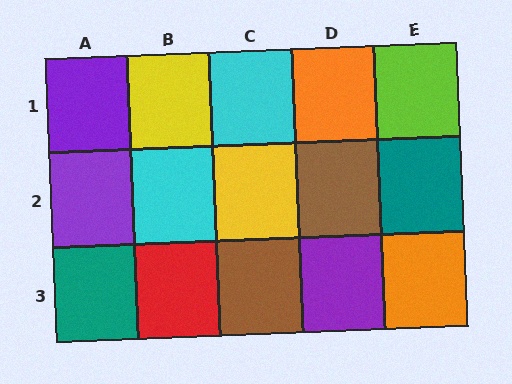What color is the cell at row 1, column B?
Yellow.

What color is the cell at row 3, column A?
Teal.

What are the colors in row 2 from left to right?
Purple, cyan, yellow, brown, teal.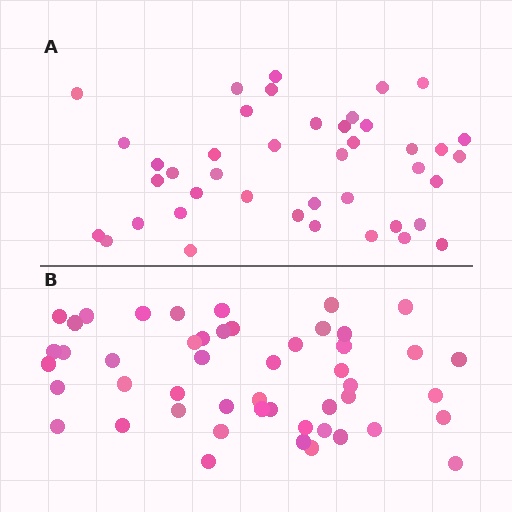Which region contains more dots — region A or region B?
Region B (the bottom region) has more dots.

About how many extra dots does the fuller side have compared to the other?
Region B has roughly 8 or so more dots than region A.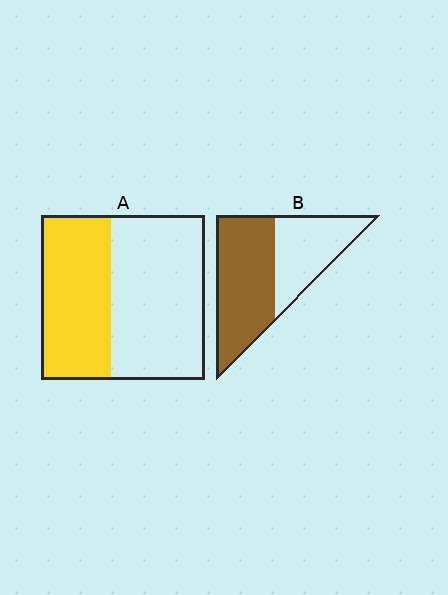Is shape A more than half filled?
No.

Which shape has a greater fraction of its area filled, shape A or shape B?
Shape B.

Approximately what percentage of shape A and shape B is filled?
A is approximately 45% and B is approximately 60%.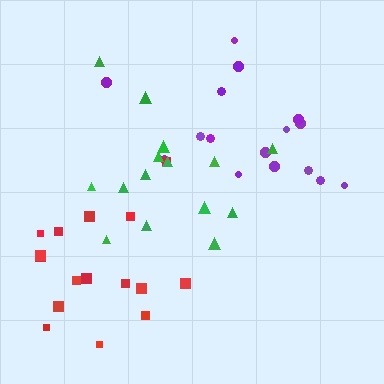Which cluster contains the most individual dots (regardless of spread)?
Purple (16).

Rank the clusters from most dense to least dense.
red, green, purple.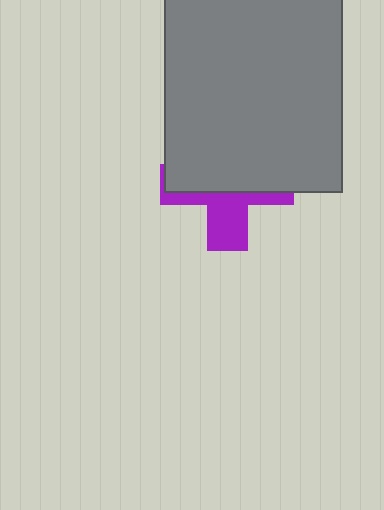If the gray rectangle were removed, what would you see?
You would see the complete purple cross.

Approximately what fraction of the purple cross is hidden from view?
Roughly 62% of the purple cross is hidden behind the gray rectangle.